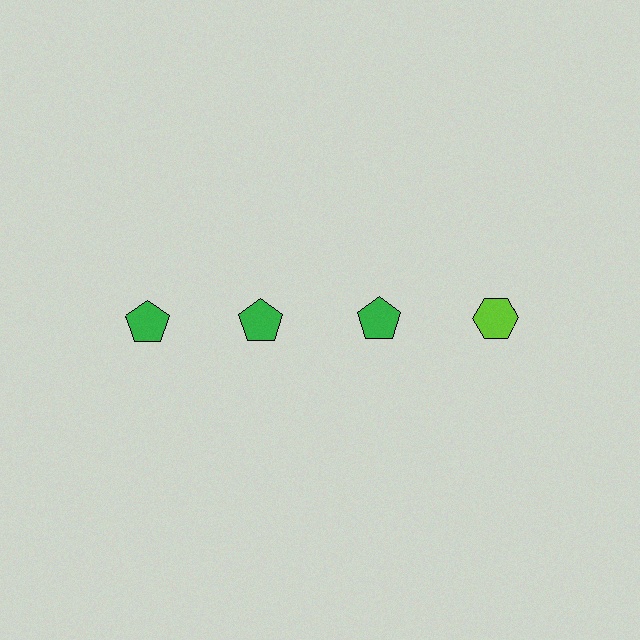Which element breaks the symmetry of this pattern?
The lime hexagon in the top row, second from right column breaks the symmetry. All other shapes are green pentagons.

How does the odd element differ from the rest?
It differs in both color (lime instead of green) and shape (hexagon instead of pentagon).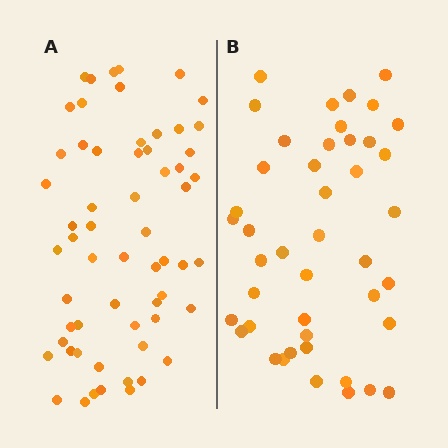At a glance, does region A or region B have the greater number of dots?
Region A (the left region) has more dots.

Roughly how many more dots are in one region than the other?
Region A has approximately 15 more dots than region B.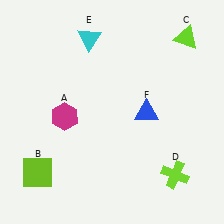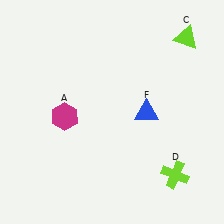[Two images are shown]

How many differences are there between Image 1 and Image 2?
There are 2 differences between the two images.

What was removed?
The cyan triangle (E), the lime square (B) were removed in Image 2.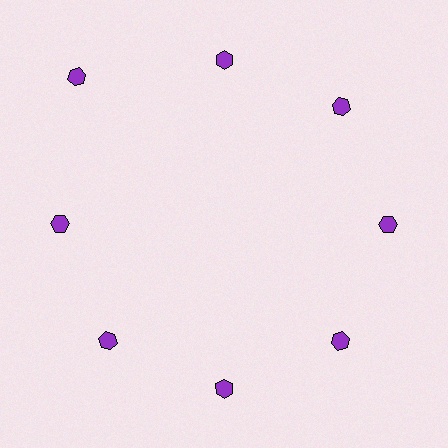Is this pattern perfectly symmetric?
No. The 8 purple hexagons are arranged in a ring, but one element near the 10 o'clock position is pushed outward from the center, breaking the 8-fold rotational symmetry.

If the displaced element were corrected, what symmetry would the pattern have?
It would have 8-fold rotational symmetry — the pattern would map onto itself every 45 degrees.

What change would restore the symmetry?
The symmetry would be restored by moving it inward, back onto the ring so that all 8 hexagons sit at equal angles and equal distance from the center.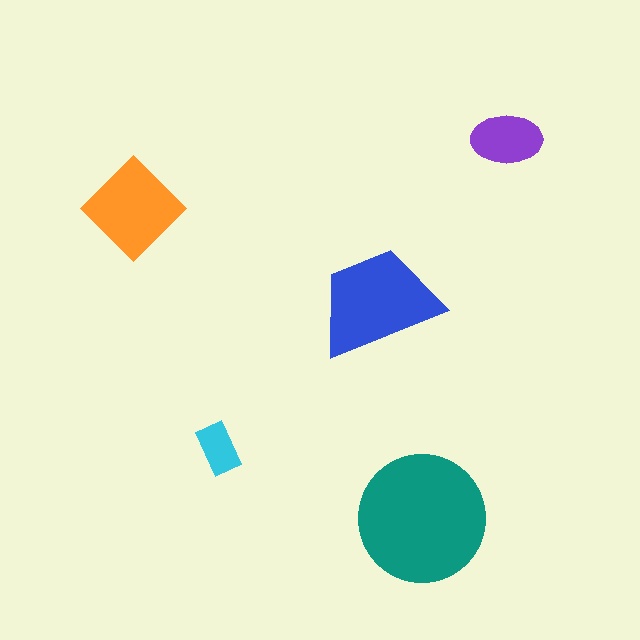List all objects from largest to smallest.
The teal circle, the blue trapezoid, the orange diamond, the purple ellipse, the cyan rectangle.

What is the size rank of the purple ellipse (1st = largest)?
4th.